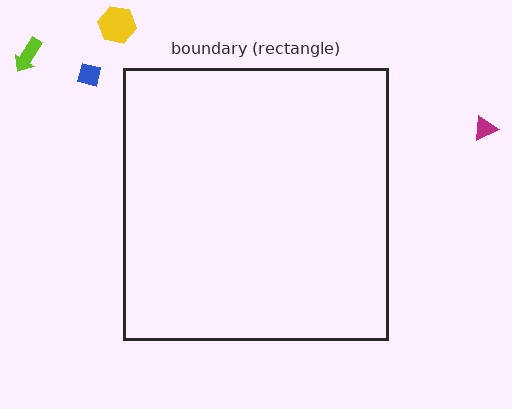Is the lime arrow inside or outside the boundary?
Outside.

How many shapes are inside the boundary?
0 inside, 4 outside.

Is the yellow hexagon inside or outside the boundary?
Outside.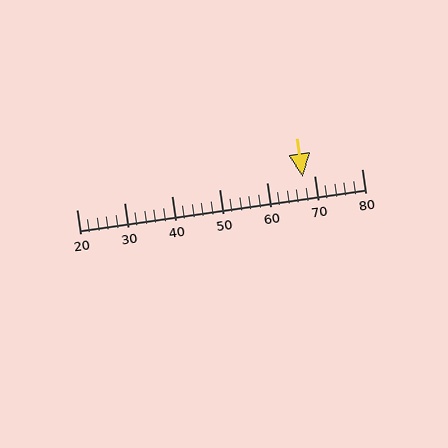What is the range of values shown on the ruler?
The ruler shows values from 20 to 80.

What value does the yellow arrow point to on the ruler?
The yellow arrow points to approximately 68.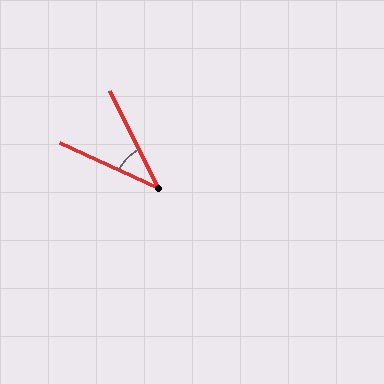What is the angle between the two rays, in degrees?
Approximately 39 degrees.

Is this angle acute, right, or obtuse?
It is acute.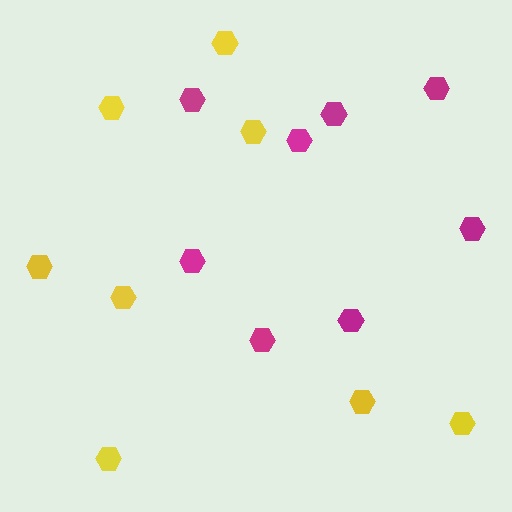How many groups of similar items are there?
There are 2 groups: one group of magenta hexagons (8) and one group of yellow hexagons (8).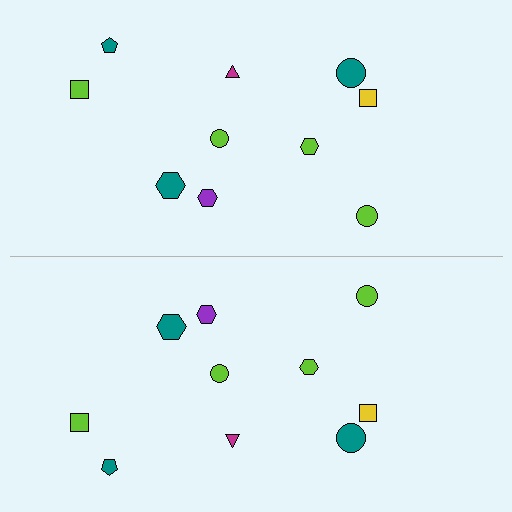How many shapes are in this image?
There are 20 shapes in this image.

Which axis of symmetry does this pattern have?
The pattern has a horizontal axis of symmetry running through the center of the image.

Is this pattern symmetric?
Yes, this pattern has bilateral (reflection) symmetry.